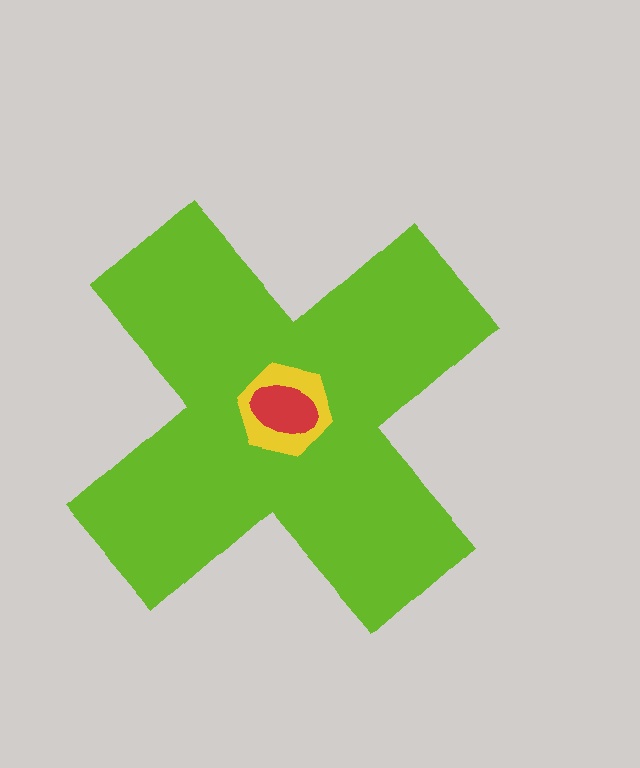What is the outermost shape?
The lime cross.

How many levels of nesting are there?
3.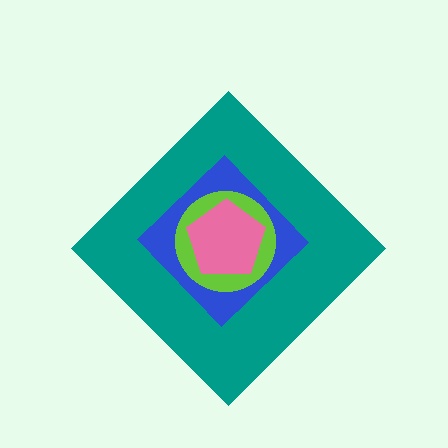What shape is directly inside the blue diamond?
The lime circle.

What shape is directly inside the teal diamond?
The blue diamond.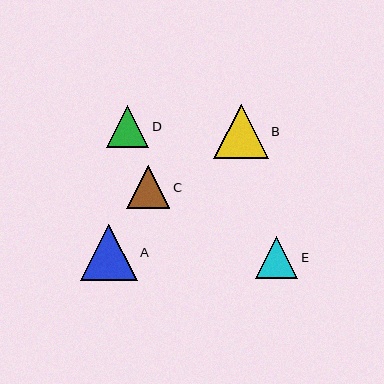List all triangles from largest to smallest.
From largest to smallest: A, B, C, D, E.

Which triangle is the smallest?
Triangle E is the smallest with a size of approximately 42 pixels.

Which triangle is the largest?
Triangle A is the largest with a size of approximately 57 pixels.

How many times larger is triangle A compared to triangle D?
Triangle A is approximately 1.3 times the size of triangle D.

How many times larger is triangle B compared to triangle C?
Triangle B is approximately 1.3 times the size of triangle C.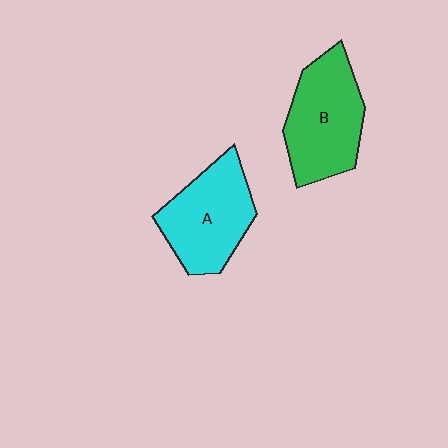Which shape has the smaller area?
Shape A (cyan).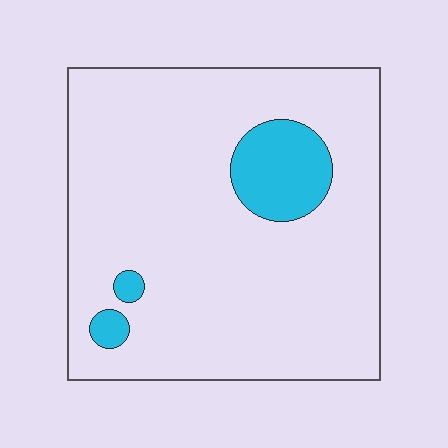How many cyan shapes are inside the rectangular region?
3.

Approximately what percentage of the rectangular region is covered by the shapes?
Approximately 10%.